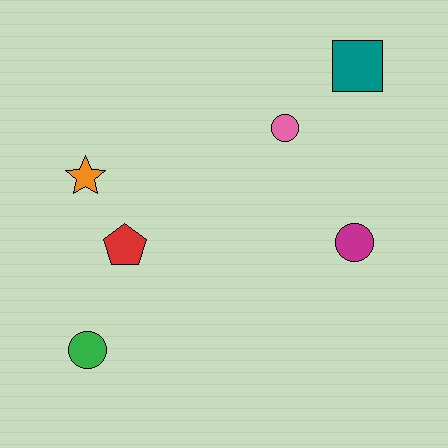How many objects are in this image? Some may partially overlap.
There are 6 objects.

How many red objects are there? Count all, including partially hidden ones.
There is 1 red object.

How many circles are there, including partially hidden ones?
There are 3 circles.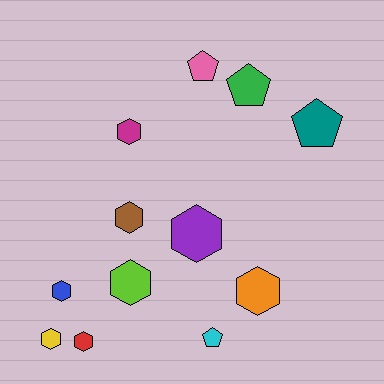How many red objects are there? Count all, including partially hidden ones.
There is 1 red object.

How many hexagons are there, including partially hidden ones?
There are 8 hexagons.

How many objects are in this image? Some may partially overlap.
There are 12 objects.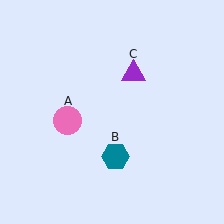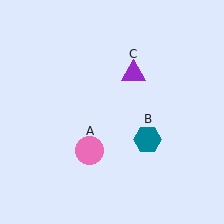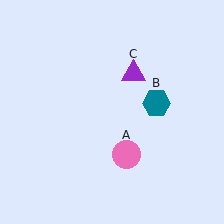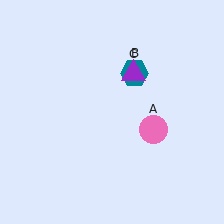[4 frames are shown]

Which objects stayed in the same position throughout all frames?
Purple triangle (object C) remained stationary.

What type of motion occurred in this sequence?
The pink circle (object A), teal hexagon (object B) rotated counterclockwise around the center of the scene.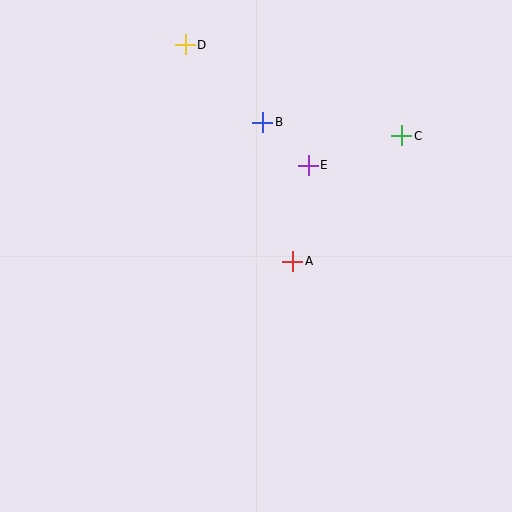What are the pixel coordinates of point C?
Point C is at (402, 136).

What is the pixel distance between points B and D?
The distance between B and D is 110 pixels.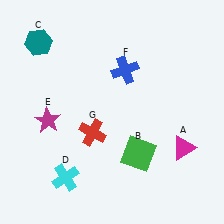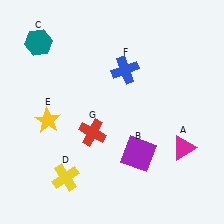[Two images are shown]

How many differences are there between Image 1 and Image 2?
There are 3 differences between the two images.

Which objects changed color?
B changed from green to purple. D changed from cyan to yellow. E changed from magenta to yellow.